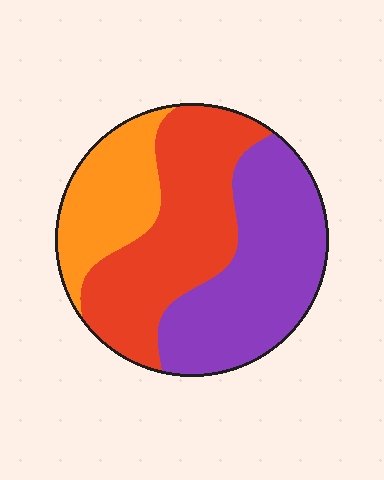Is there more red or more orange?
Red.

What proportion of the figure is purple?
Purple takes up about two fifths (2/5) of the figure.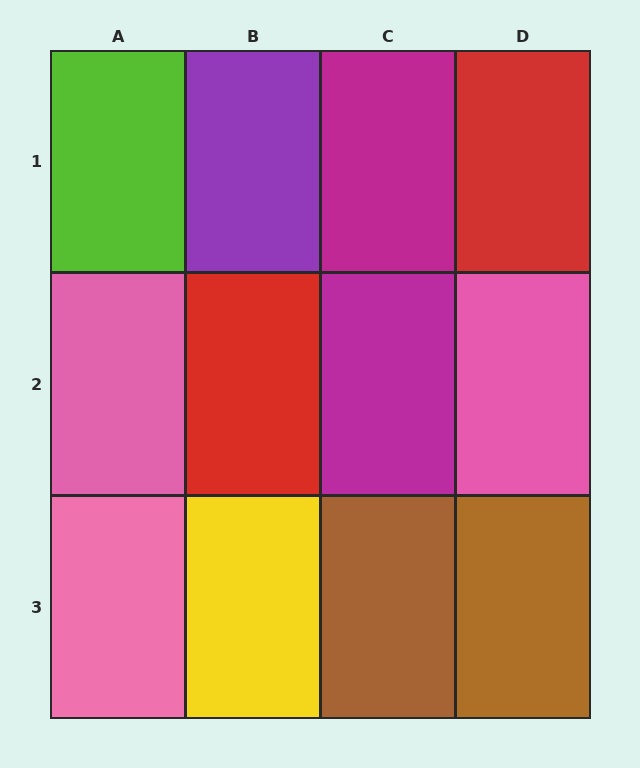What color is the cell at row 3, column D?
Brown.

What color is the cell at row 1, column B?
Purple.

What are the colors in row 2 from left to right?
Pink, red, magenta, pink.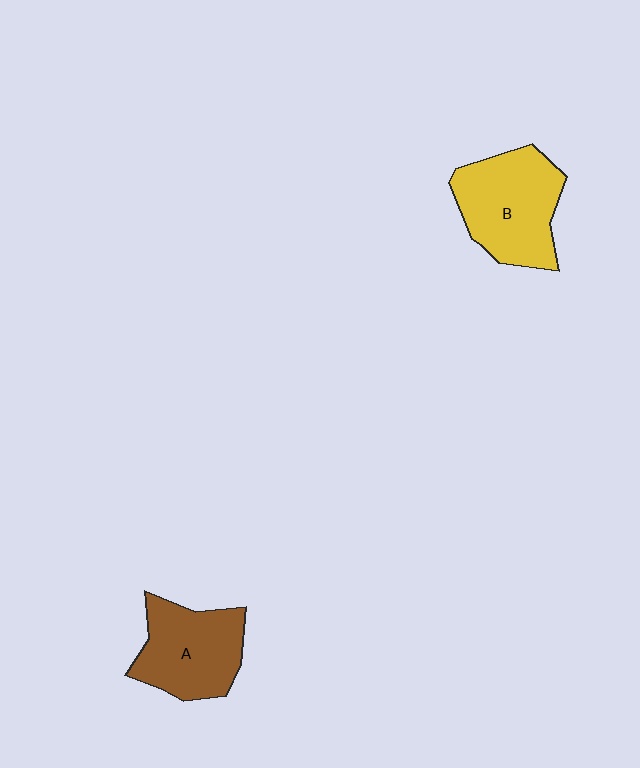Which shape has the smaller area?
Shape A (brown).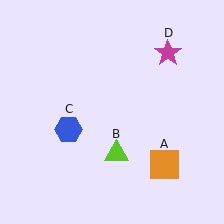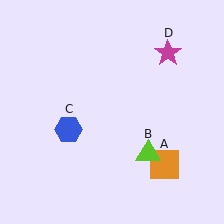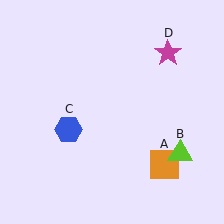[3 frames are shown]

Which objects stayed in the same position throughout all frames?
Orange square (object A) and blue hexagon (object C) and magenta star (object D) remained stationary.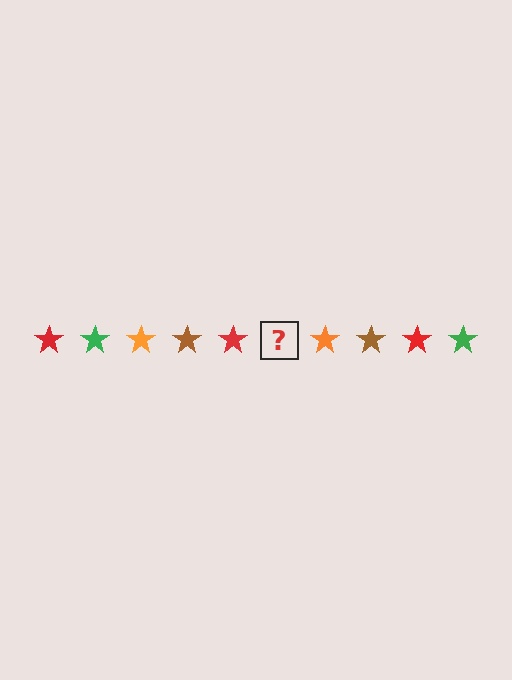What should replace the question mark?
The question mark should be replaced with a green star.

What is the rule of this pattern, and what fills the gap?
The rule is that the pattern cycles through red, green, orange, brown stars. The gap should be filled with a green star.